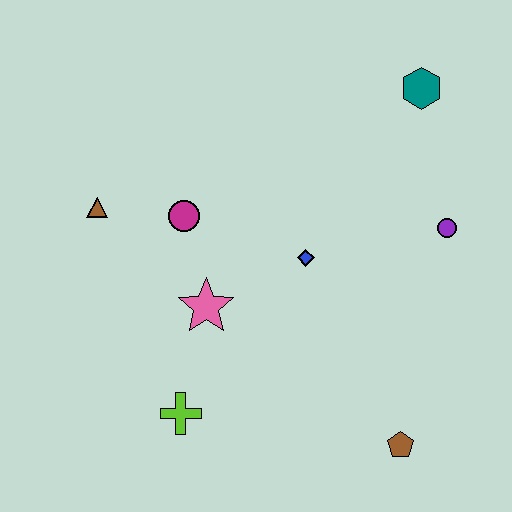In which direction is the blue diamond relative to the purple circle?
The blue diamond is to the left of the purple circle.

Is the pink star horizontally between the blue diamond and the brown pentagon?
No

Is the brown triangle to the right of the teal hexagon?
No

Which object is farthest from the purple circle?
The brown triangle is farthest from the purple circle.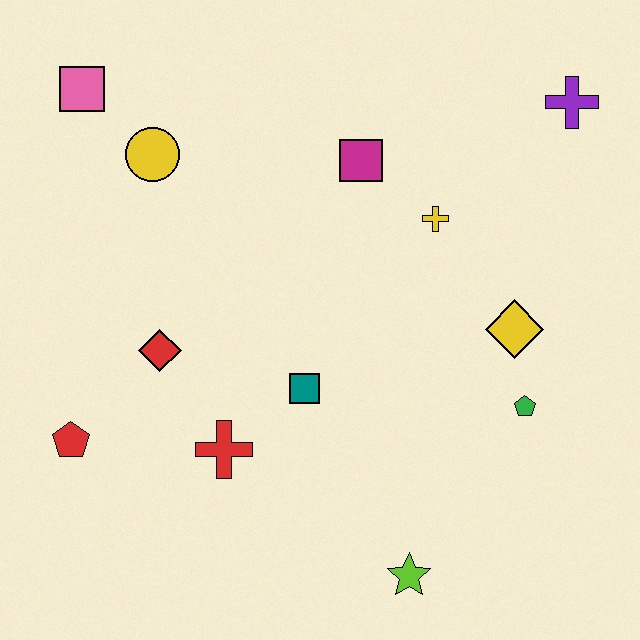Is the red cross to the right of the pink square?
Yes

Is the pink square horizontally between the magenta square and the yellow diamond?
No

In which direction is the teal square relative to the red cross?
The teal square is to the right of the red cross.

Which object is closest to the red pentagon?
The red diamond is closest to the red pentagon.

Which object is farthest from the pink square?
The lime star is farthest from the pink square.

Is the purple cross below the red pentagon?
No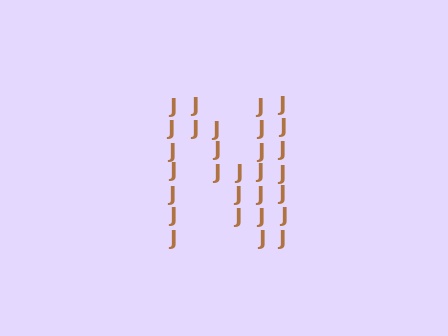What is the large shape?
The large shape is the letter N.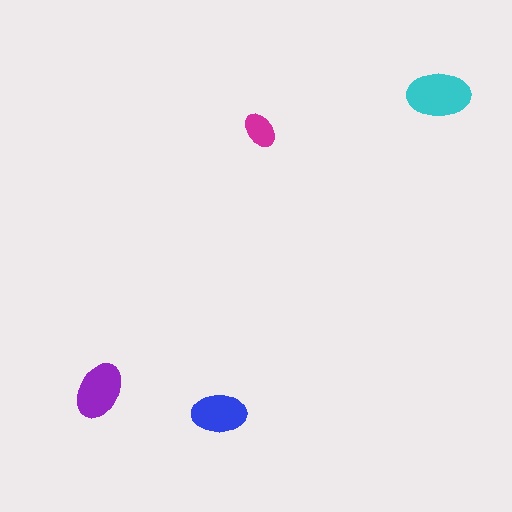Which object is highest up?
The cyan ellipse is topmost.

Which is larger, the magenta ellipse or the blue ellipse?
The blue one.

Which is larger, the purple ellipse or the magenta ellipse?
The purple one.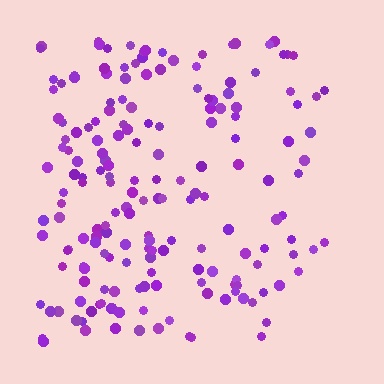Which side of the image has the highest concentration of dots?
The left.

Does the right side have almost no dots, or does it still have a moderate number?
Still a moderate number, just noticeably fewer than the left.